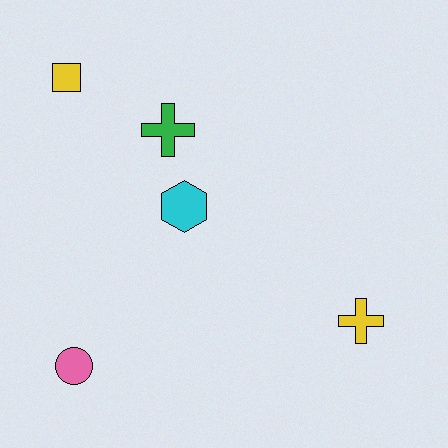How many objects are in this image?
There are 5 objects.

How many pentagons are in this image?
There are no pentagons.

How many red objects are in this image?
There are no red objects.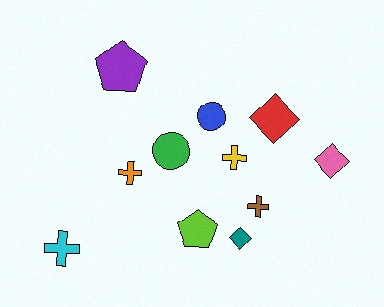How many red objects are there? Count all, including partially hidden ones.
There is 1 red object.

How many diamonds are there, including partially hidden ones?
There are 3 diamonds.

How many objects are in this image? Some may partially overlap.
There are 11 objects.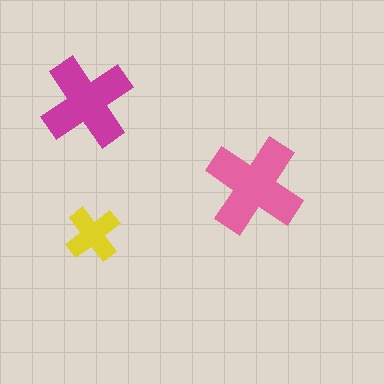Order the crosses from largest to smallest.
the pink one, the magenta one, the yellow one.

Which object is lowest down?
The yellow cross is bottommost.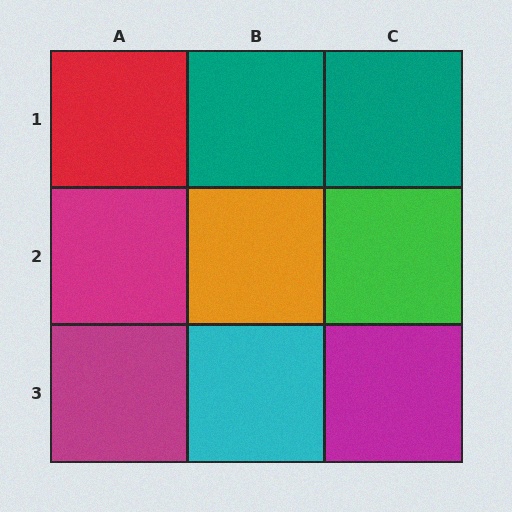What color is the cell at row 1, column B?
Teal.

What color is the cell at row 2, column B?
Orange.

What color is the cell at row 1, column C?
Teal.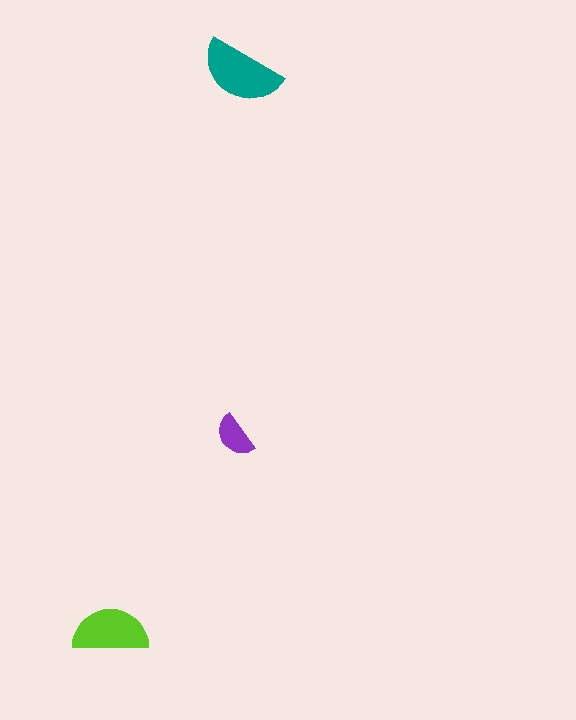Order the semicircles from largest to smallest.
the teal one, the lime one, the purple one.